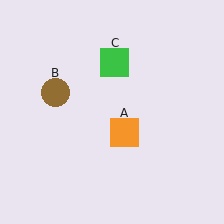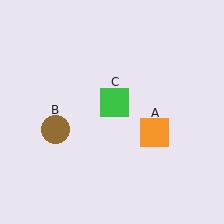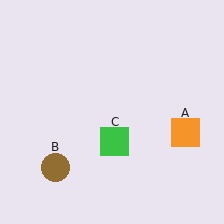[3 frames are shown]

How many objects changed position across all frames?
3 objects changed position: orange square (object A), brown circle (object B), green square (object C).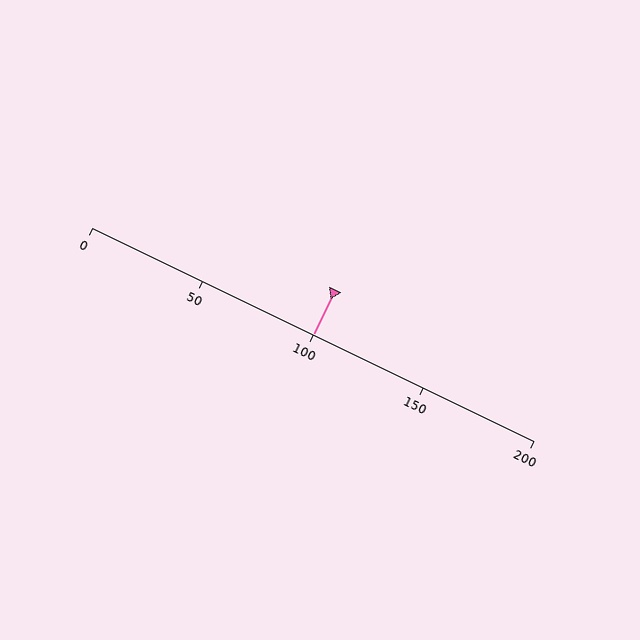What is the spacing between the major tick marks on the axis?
The major ticks are spaced 50 apart.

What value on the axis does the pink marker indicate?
The marker indicates approximately 100.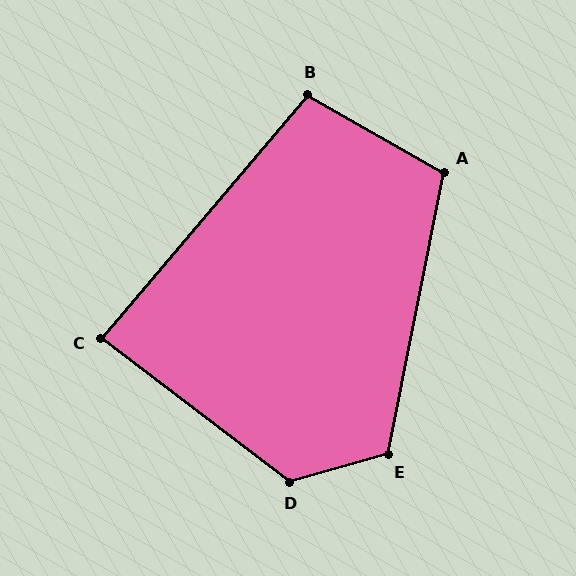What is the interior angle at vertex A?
Approximately 108 degrees (obtuse).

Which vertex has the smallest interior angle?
C, at approximately 87 degrees.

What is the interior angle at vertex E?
Approximately 117 degrees (obtuse).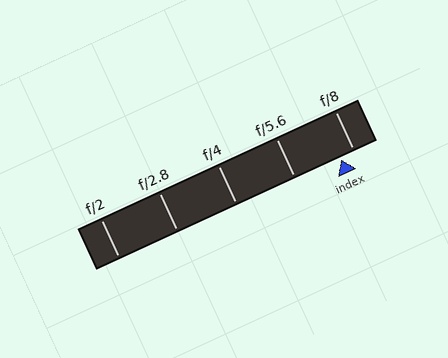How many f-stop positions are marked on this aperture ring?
There are 5 f-stop positions marked.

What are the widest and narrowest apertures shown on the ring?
The widest aperture shown is f/2 and the narrowest is f/8.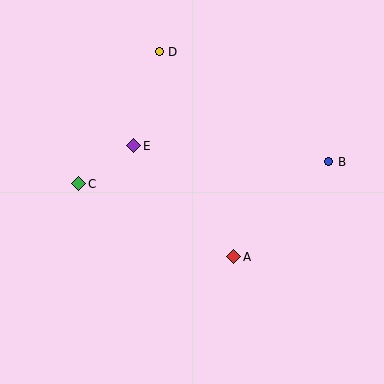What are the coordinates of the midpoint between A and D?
The midpoint between A and D is at (196, 154).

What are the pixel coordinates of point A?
Point A is at (234, 257).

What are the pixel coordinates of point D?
Point D is at (159, 52).